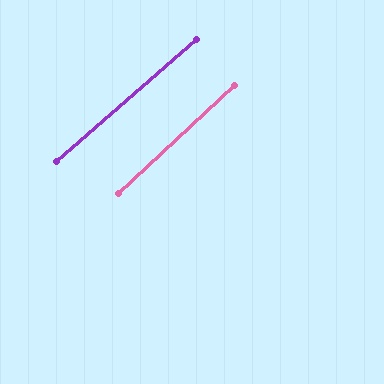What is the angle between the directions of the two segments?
Approximately 2 degrees.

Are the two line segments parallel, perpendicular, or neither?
Parallel — their directions differ by only 1.7°.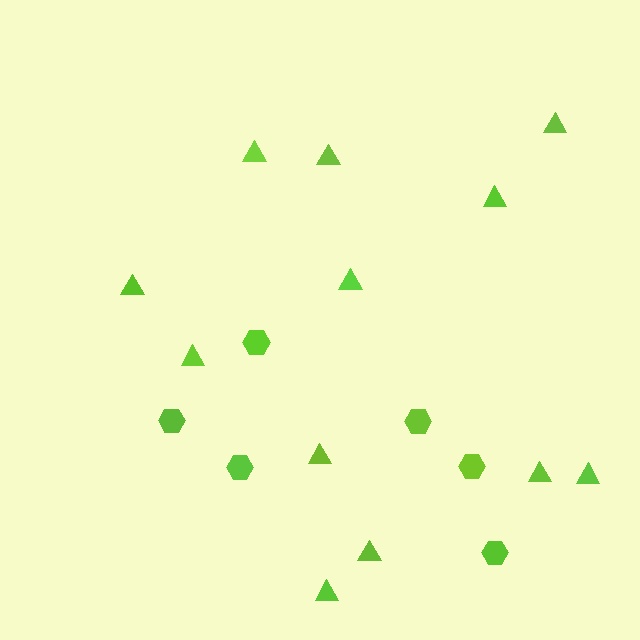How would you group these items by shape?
There are 2 groups: one group of hexagons (6) and one group of triangles (12).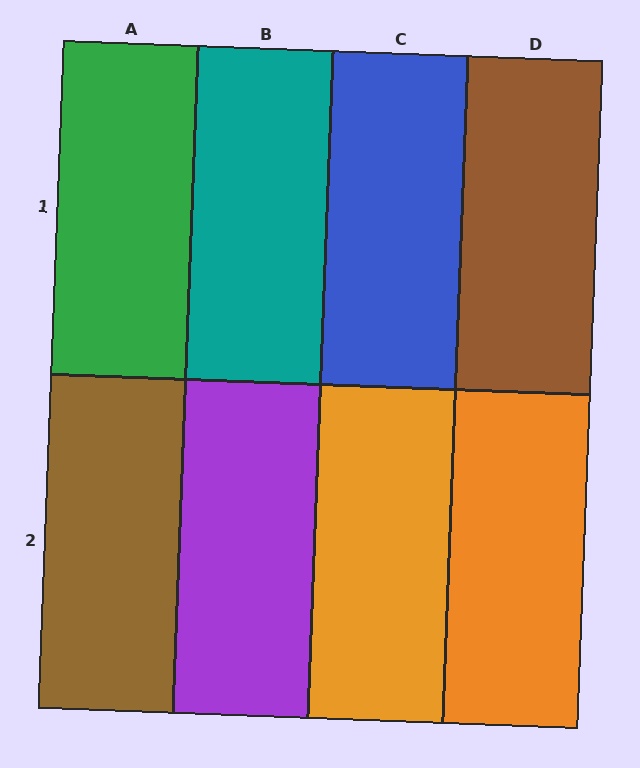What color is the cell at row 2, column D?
Orange.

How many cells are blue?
1 cell is blue.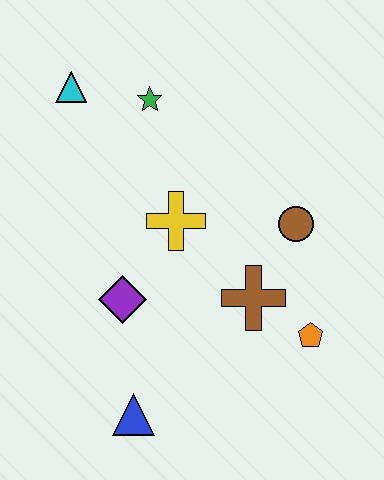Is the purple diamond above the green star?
No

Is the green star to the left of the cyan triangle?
No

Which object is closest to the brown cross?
The orange pentagon is closest to the brown cross.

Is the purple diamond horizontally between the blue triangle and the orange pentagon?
No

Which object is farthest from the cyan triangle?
The orange pentagon is farthest from the cyan triangle.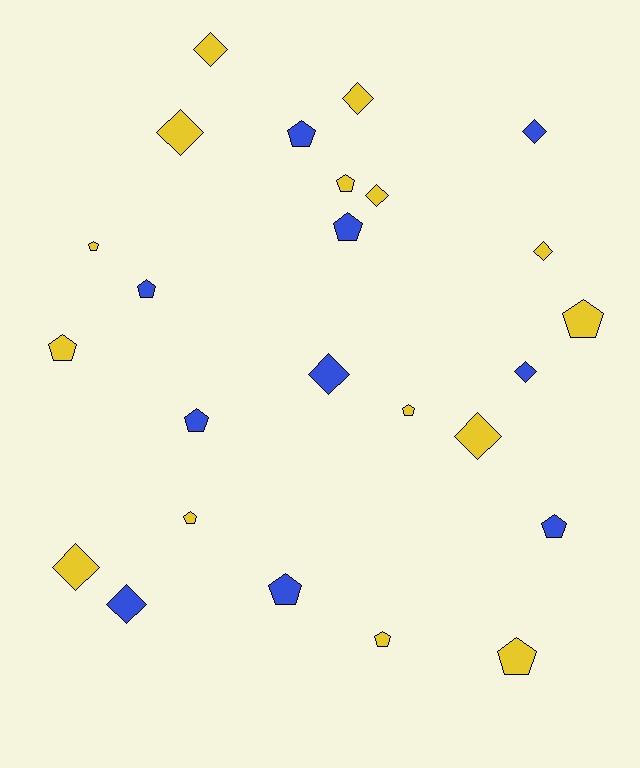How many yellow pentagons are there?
There are 8 yellow pentagons.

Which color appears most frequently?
Yellow, with 15 objects.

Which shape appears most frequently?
Pentagon, with 14 objects.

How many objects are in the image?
There are 25 objects.